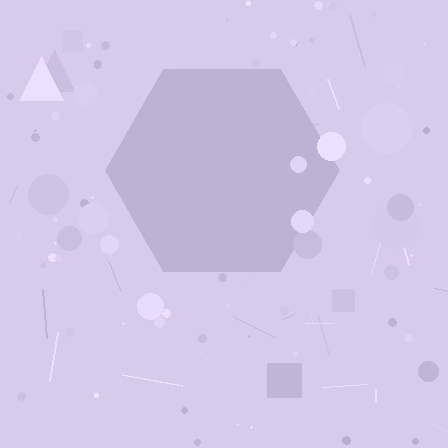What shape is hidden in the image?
A hexagon is hidden in the image.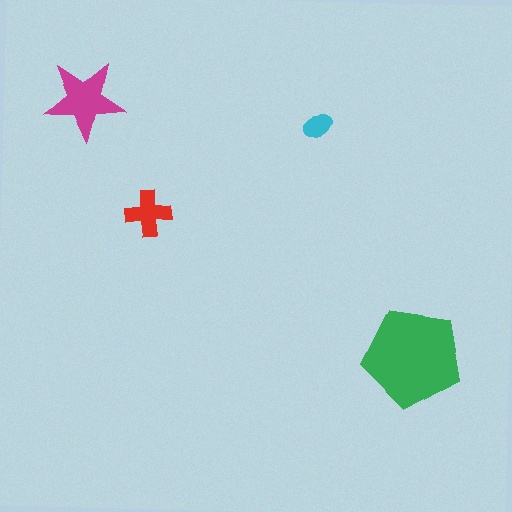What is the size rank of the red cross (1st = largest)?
3rd.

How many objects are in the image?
There are 4 objects in the image.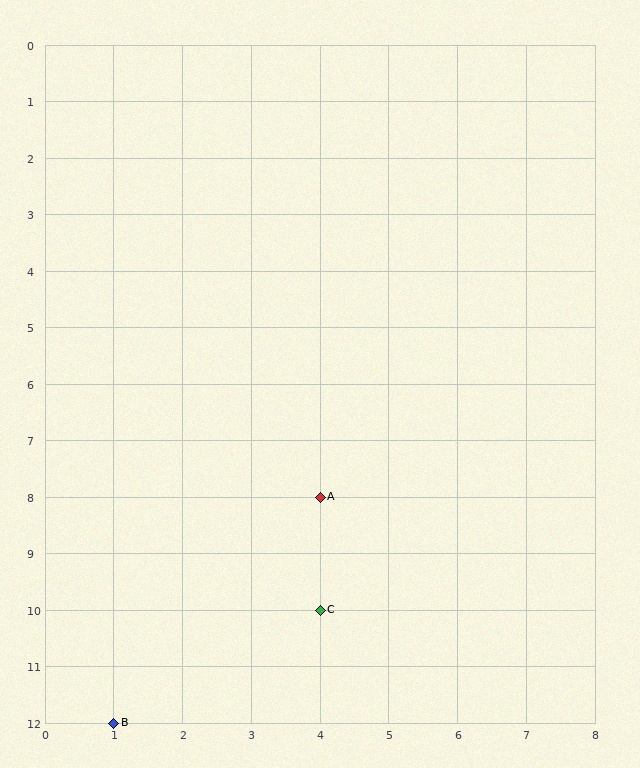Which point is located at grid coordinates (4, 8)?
Point A is at (4, 8).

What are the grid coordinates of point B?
Point B is at grid coordinates (1, 12).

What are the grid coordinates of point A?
Point A is at grid coordinates (4, 8).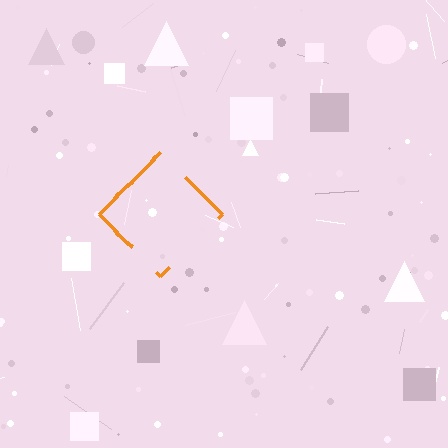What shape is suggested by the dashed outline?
The dashed outline suggests a diamond.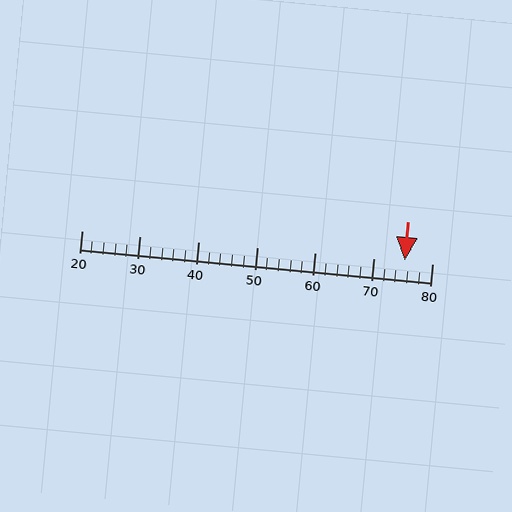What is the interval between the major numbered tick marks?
The major tick marks are spaced 10 units apart.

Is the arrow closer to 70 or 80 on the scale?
The arrow is closer to 80.